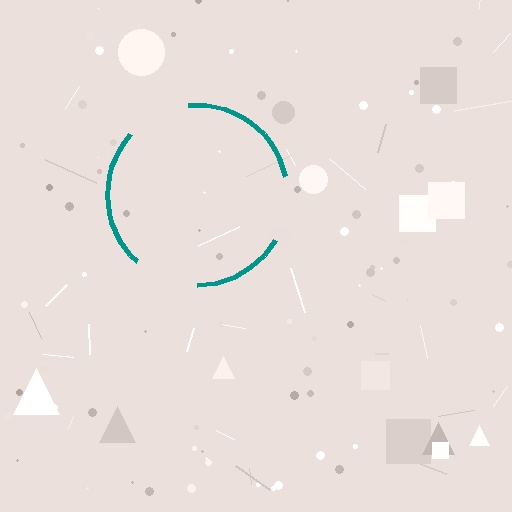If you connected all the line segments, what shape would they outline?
They would outline a circle.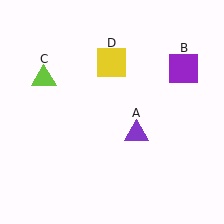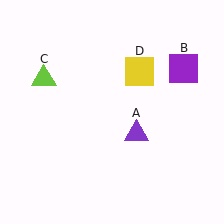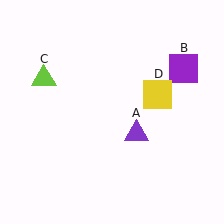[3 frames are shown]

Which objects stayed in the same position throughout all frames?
Purple triangle (object A) and purple square (object B) and lime triangle (object C) remained stationary.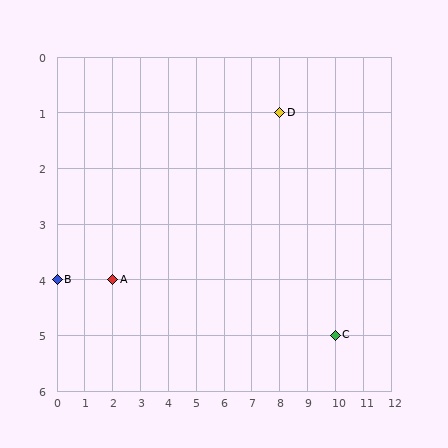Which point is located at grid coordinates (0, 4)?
Point B is at (0, 4).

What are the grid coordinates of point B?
Point B is at grid coordinates (0, 4).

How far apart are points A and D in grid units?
Points A and D are 6 columns and 3 rows apart (about 6.7 grid units diagonally).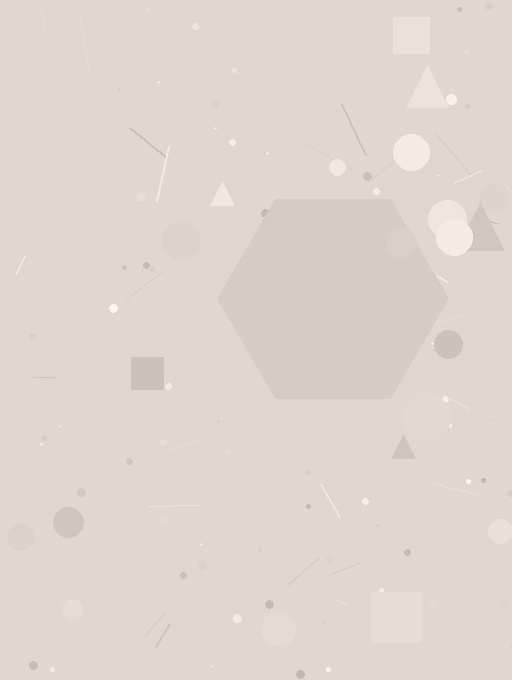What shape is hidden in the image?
A hexagon is hidden in the image.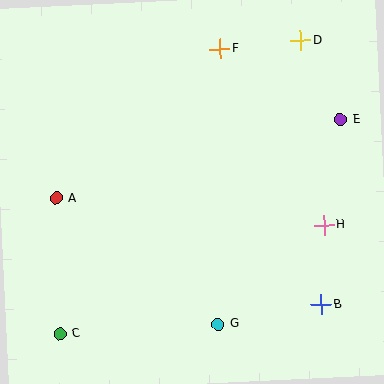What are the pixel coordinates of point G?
Point G is at (218, 324).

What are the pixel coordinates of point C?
Point C is at (60, 334).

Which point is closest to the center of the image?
Point G at (218, 324) is closest to the center.